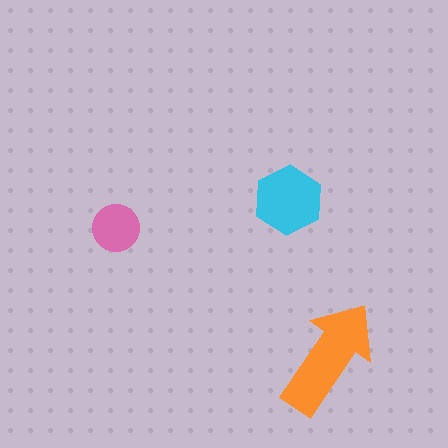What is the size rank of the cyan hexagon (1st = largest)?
2nd.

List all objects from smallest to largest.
The pink circle, the cyan hexagon, the orange arrow.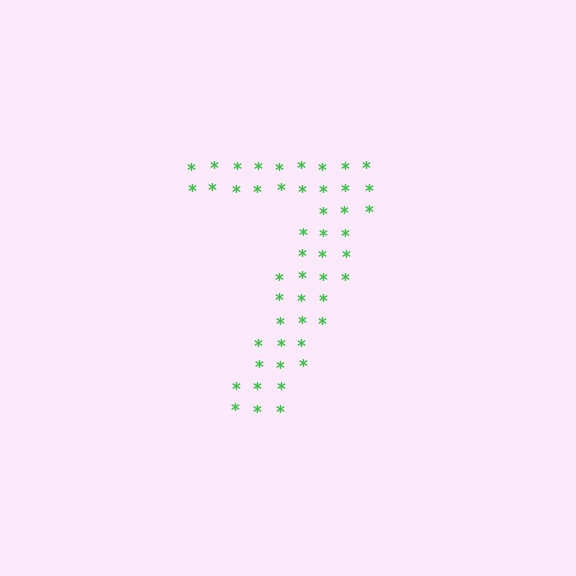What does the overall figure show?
The overall figure shows the digit 7.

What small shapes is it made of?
It is made of small asterisks.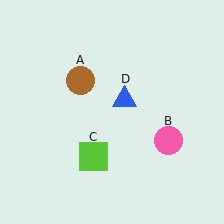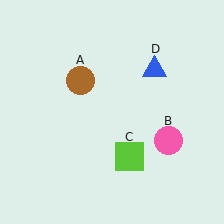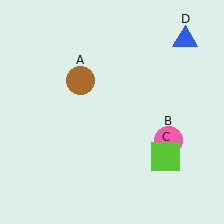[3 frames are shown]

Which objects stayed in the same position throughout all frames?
Brown circle (object A) and pink circle (object B) remained stationary.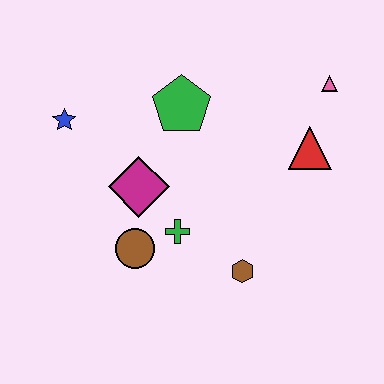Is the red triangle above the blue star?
No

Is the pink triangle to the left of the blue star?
No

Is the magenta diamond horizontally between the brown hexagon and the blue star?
Yes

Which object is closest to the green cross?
The brown circle is closest to the green cross.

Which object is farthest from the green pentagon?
The brown hexagon is farthest from the green pentagon.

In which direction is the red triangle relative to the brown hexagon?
The red triangle is above the brown hexagon.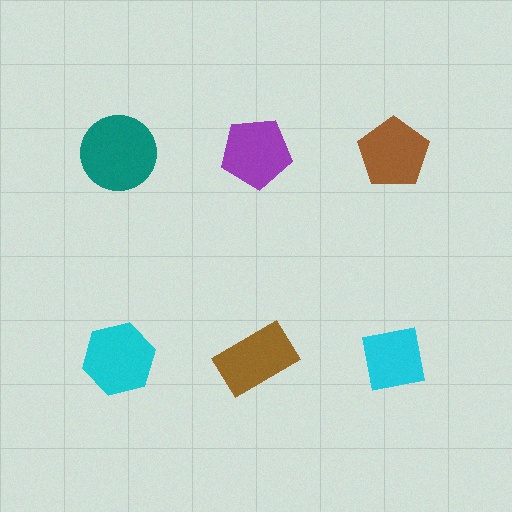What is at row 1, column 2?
A purple pentagon.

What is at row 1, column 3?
A brown pentagon.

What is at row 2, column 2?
A brown rectangle.